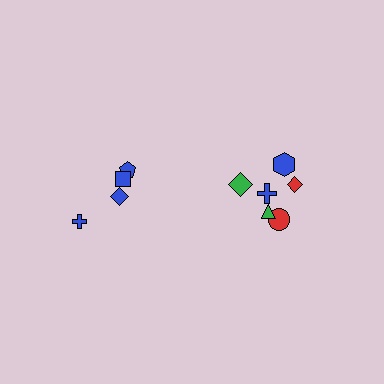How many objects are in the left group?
There are 4 objects.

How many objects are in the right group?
There are 6 objects.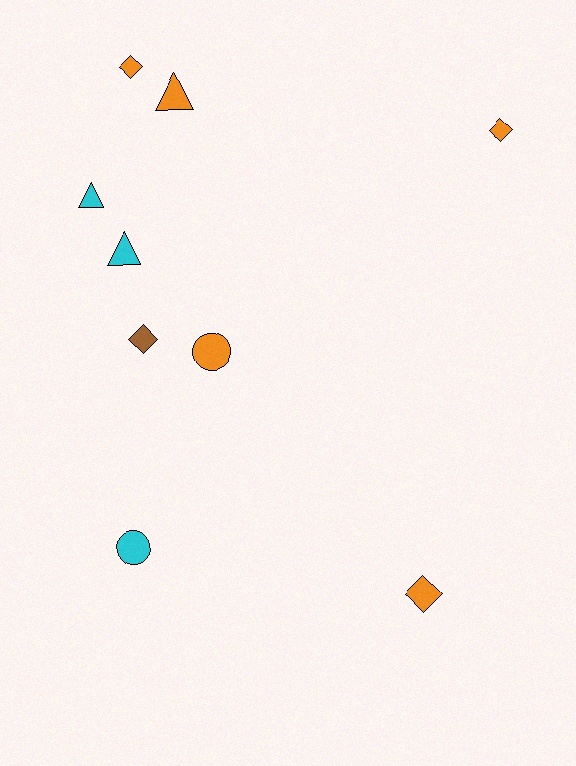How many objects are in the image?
There are 9 objects.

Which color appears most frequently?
Orange, with 5 objects.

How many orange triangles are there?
There is 1 orange triangle.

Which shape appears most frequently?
Diamond, with 4 objects.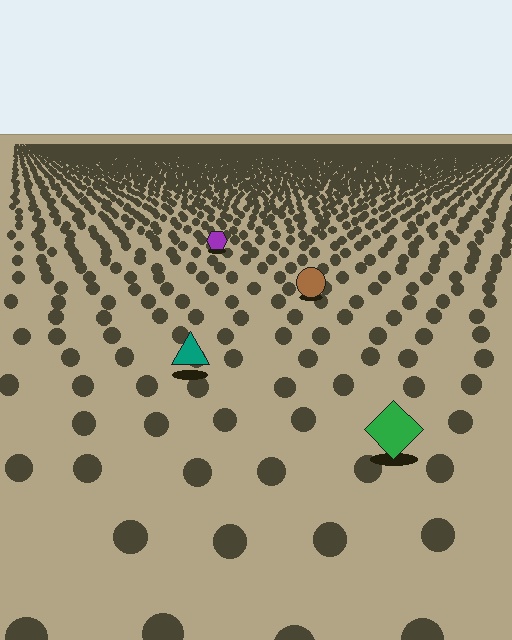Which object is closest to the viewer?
The green diamond is closest. The texture marks near it are larger and more spread out.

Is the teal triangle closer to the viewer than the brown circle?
Yes. The teal triangle is closer — you can tell from the texture gradient: the ground texture is coarser near it.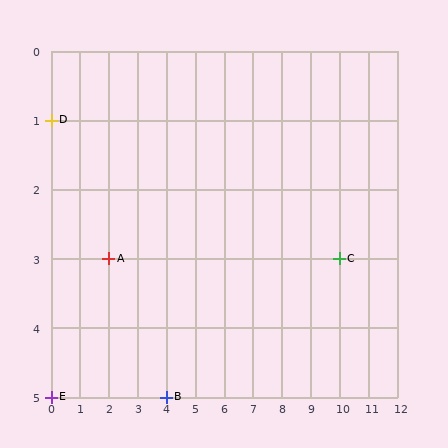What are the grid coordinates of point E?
Point E is at grid coordinates (0, 5).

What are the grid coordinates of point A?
Point A is at grid coordinates (2, 3).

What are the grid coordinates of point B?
Point B is at grid coordinates (4, 5).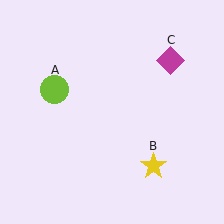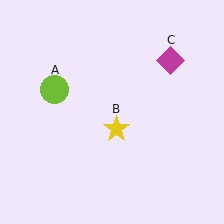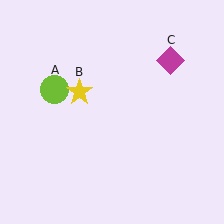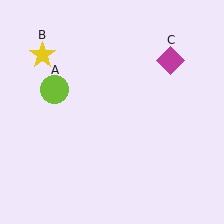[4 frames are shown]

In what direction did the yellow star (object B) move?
The yellow star (object B) moved up and to the left.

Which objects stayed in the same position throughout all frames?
Lime circle (object A) and magenta diamond (object C) remained stationary.